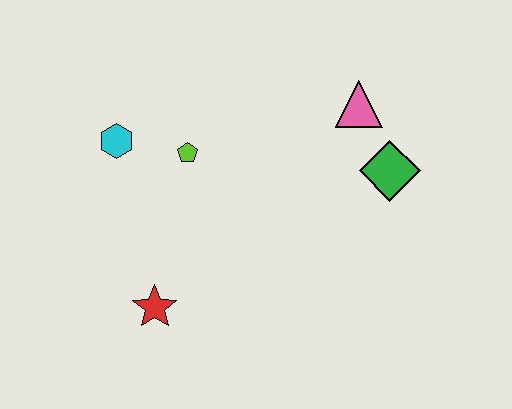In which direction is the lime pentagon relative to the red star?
The lime pentagon is above the red star.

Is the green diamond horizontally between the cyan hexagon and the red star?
No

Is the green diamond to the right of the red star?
Yes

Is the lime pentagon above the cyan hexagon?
No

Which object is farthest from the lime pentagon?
The green diamond is farthest from the lime pentagon.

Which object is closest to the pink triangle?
The green diamond is closest to the pink triangle.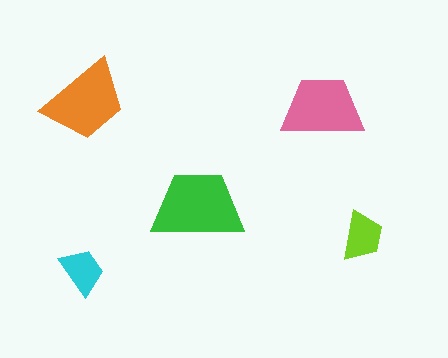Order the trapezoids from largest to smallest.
the green one, the orange one, the pink one, the lime one, the cyan one.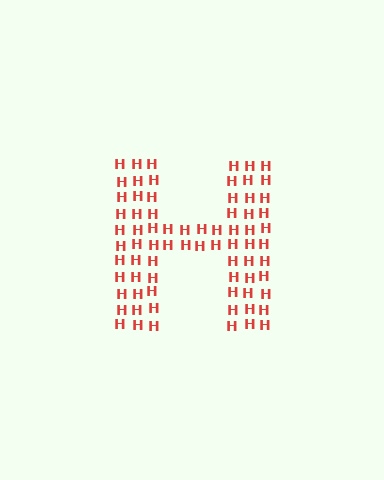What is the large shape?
The large shape is the letter H.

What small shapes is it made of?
It is made of small letter H's.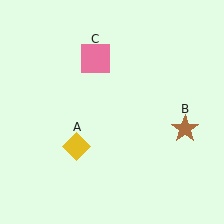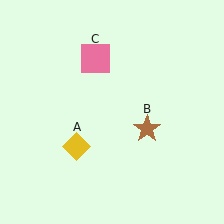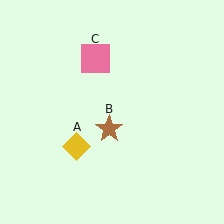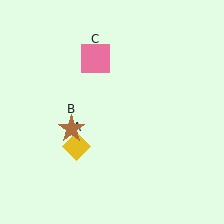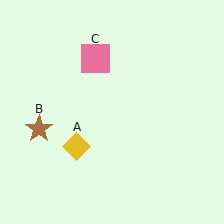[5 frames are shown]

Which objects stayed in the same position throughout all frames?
Yellow diamond (object A) and pink square (object C) remained stationary.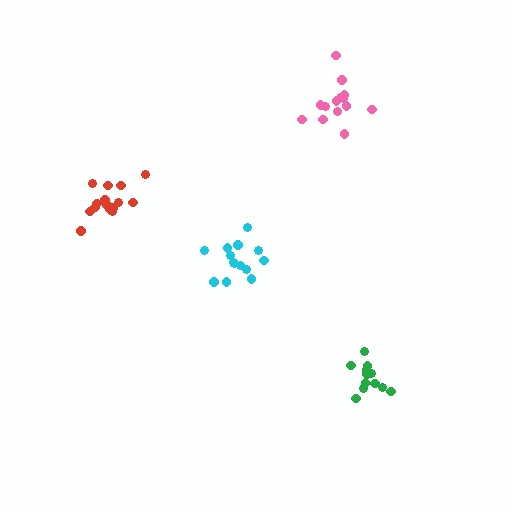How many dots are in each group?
Group 1: 12 dots, Group 2: 14 dots, Group 3: 15 dots, Group 4: 14 dots (55 total).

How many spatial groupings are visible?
There are 4 spatial groupings.